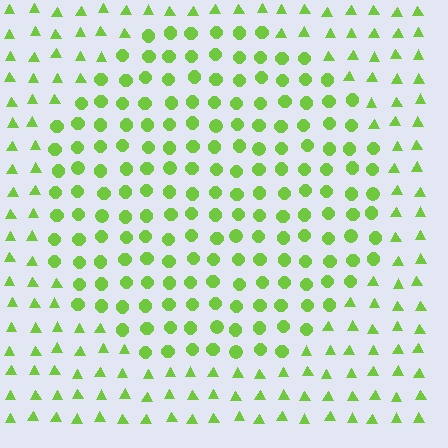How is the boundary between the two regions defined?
The boundary is defined by a change in element shape: circles inside vs. triangles outside. All elements share the same color and spacing.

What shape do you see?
I see a circle.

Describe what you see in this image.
The image is filled with small lime elements arranged in a uniform grid. A circle-shaped region contains circles, while the surrounding area contains triangles. The boundary is defined purely by the change in element shape.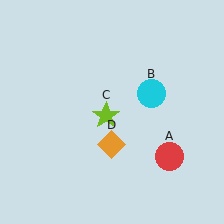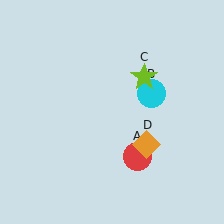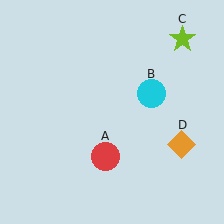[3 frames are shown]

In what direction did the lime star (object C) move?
The lime star (object C) moved up and to the right.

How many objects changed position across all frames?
3 objects changed position: red circle (object A), lime star (object C), orange diamond (object D).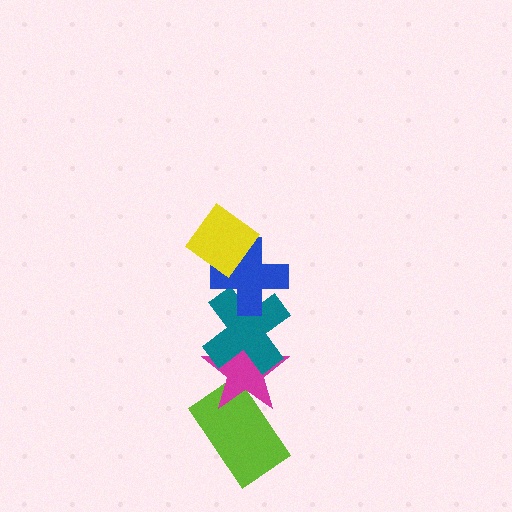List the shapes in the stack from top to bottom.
From top to bottom: the yellow diamond, the blue cross, the teal cross, the magenta star, the lime rectangle.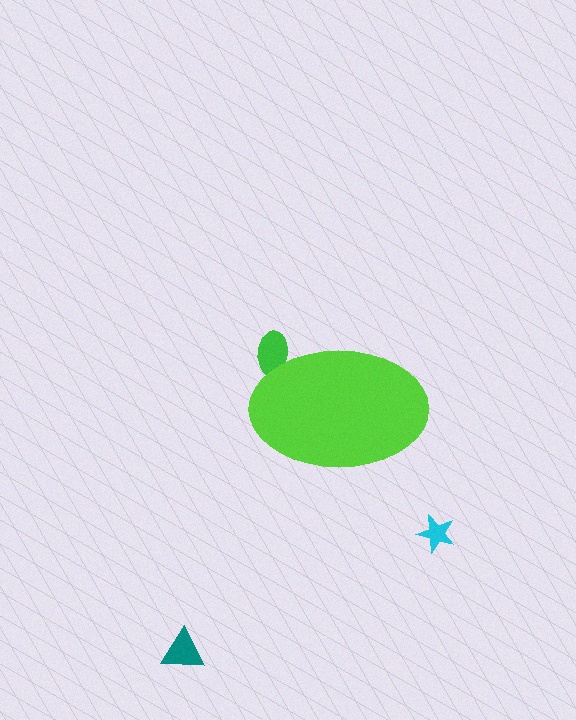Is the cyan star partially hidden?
No, the cyan star is fully visible.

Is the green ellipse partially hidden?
Yes, the green ellipse is partially hidden behind the lime ellipse.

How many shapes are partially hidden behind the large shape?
1 shape is partially hidden.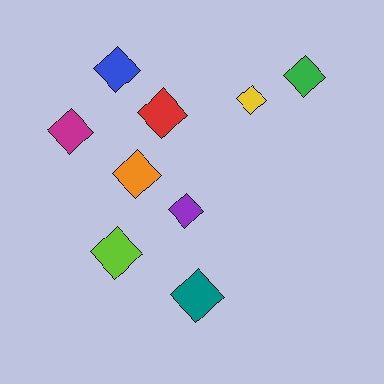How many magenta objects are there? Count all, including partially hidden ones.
There is 1 magenta object.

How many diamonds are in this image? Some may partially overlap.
There are 9 diamonds.